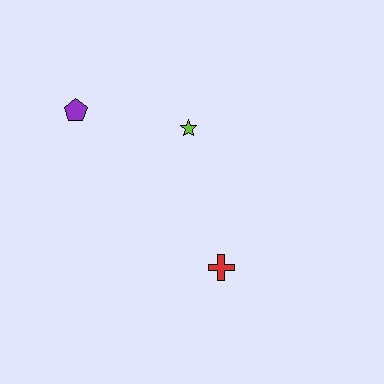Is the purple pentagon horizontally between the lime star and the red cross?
No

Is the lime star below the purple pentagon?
Yes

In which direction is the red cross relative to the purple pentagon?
The red cross is below the purple pentagon.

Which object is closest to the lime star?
The purple pentagon is closest to the lime star.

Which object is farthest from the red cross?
The purple pentagon is farthest from the red cross.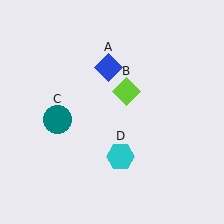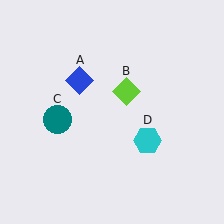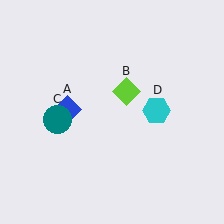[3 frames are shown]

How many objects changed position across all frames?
2 objects changed position: blue diamond (object A), cyan hexagon (object D).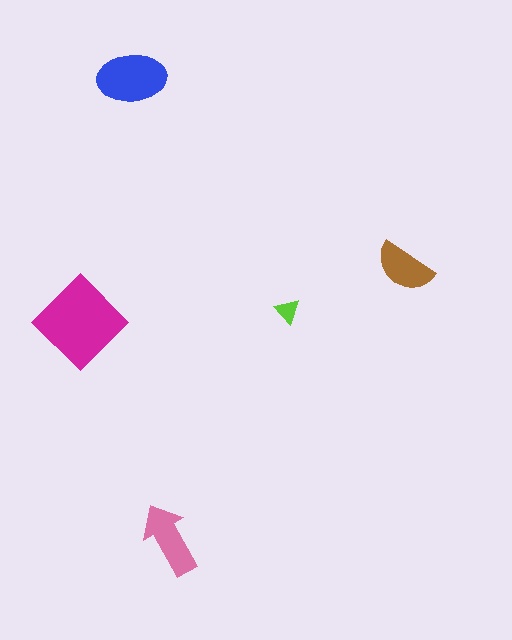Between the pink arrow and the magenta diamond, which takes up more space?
The magenta diamond.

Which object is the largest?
The magenta diamond.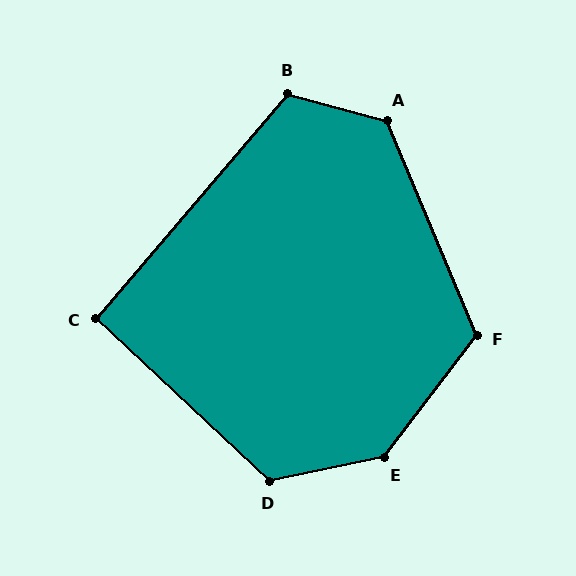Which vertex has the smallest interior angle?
C, at approximately 93 degrees.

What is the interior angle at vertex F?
Approximately 120 degrees (obtuse).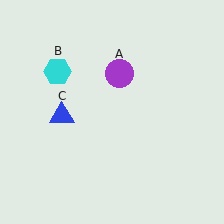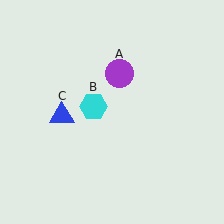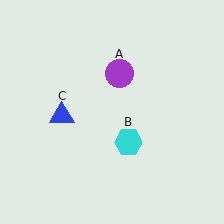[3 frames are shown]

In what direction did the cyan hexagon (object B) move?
The cyan hexagon (object B) moved down and to the right.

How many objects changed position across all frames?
1 object changed position: cyan hexagon (object B).